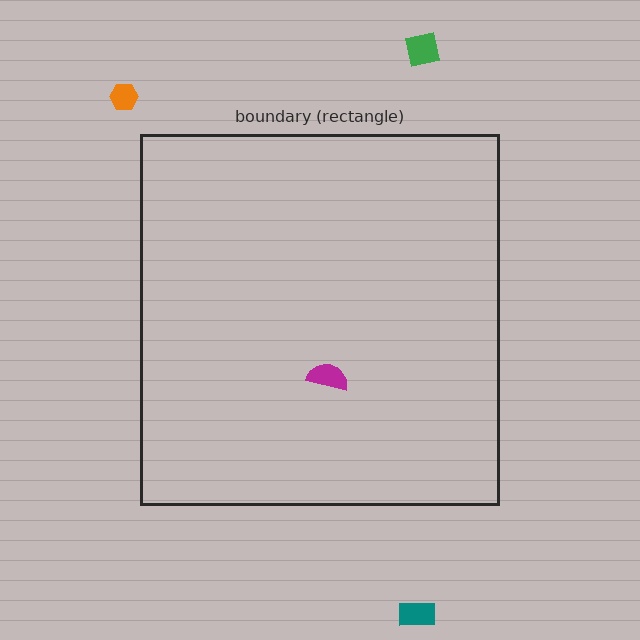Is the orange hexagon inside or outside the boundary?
Outside.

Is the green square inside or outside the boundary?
Outside.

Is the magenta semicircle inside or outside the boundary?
Inside.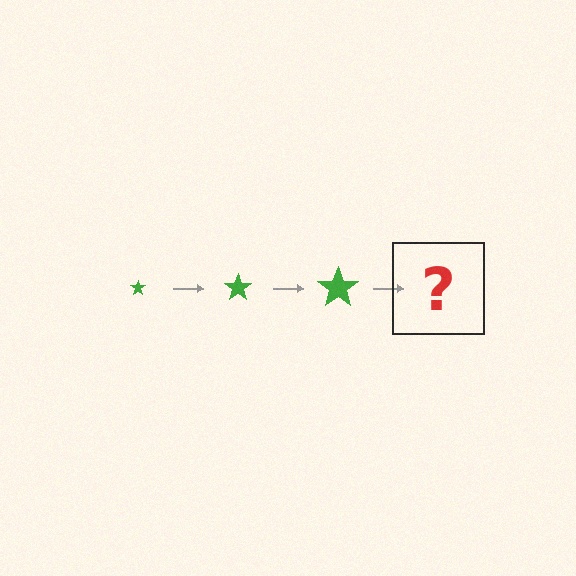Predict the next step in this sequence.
The next step is a green star, larger than the previous one.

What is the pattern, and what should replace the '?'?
The pattern is that the star gets progressively larger each step. The '?' should be a green star, larger than the previous one.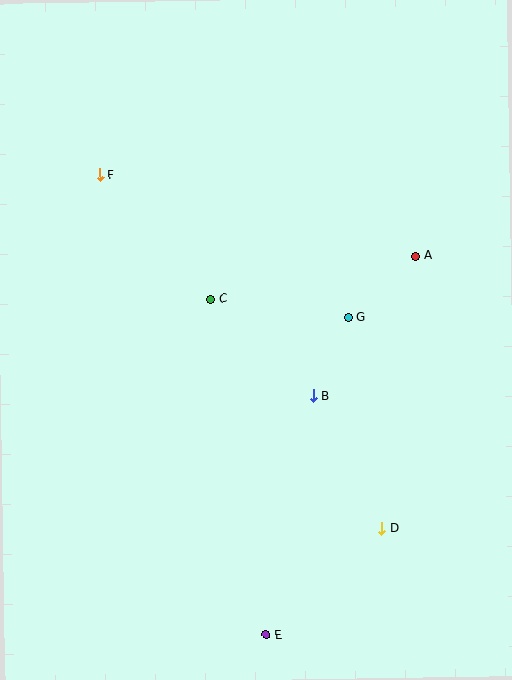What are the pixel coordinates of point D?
Point D is at (382, 528).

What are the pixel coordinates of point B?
Point B is at (313, 396).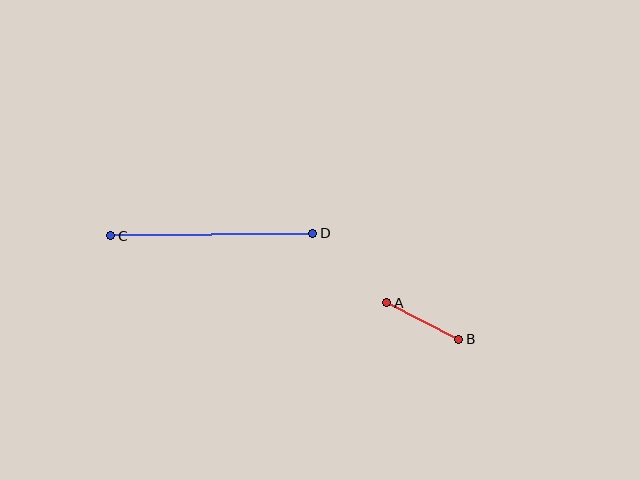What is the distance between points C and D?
The distance is approximately 202 pixels.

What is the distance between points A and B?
The distance is approximately 81 pixels.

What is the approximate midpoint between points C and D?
The midpoint is at approximately (212, 235) pixels.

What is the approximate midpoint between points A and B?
The midpoint is at approximately (423, 321) pixels.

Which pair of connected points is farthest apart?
Points C and D are farthest apart.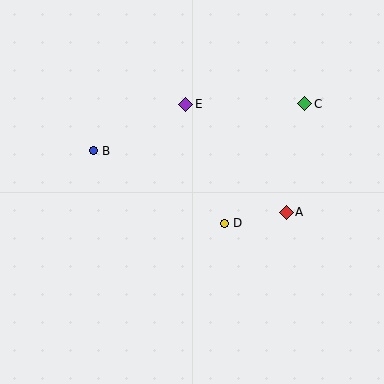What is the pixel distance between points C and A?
The distance between C and A is 110 pixels.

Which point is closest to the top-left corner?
Point B is closest to the top-left corner.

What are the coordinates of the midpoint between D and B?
The midpoint between D and B is at (159, 187).